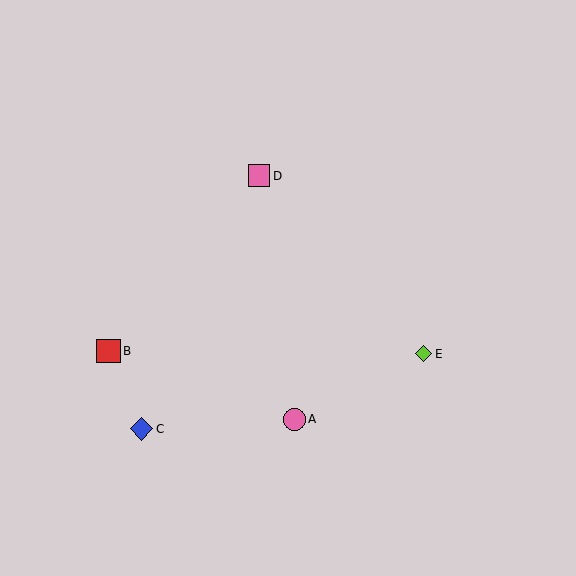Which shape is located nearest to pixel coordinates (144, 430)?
The blue diamond (labeled C) at (141, 429) is nearest to that location.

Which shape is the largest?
The red square (labeled B) is the largest.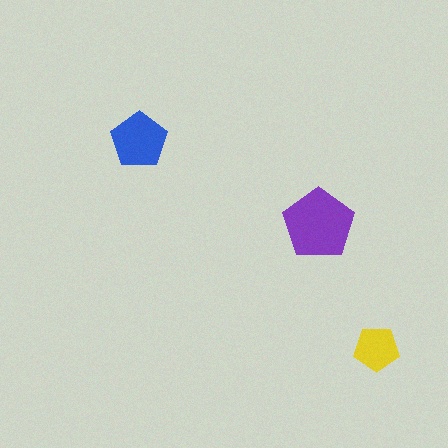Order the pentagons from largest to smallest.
the purple one, the blue one, the yellow one.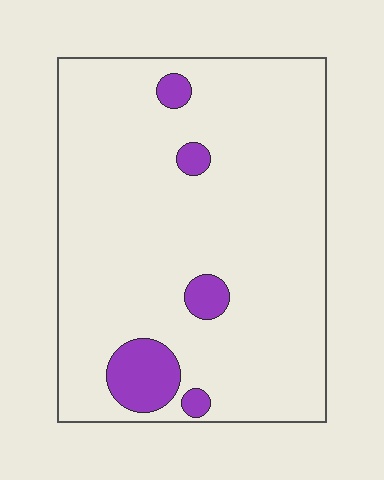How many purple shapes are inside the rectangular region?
5.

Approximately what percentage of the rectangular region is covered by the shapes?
Approximately 10%.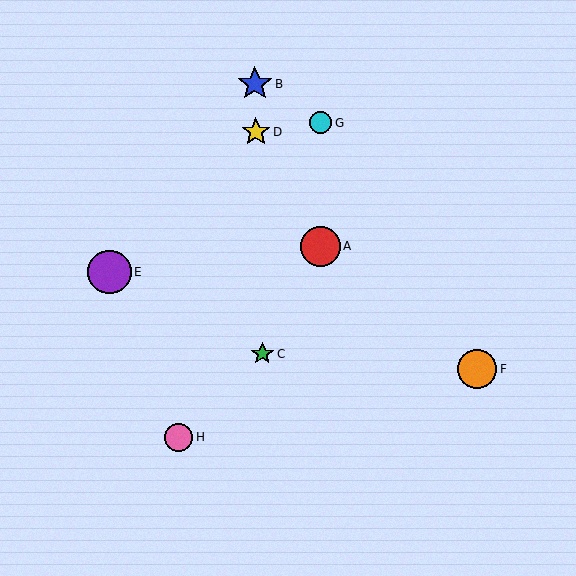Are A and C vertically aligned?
No, A is at x≈321 and C is at x≈262.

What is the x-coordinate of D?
Object D is at x≈256.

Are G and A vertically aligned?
Yes, both are at x≈321.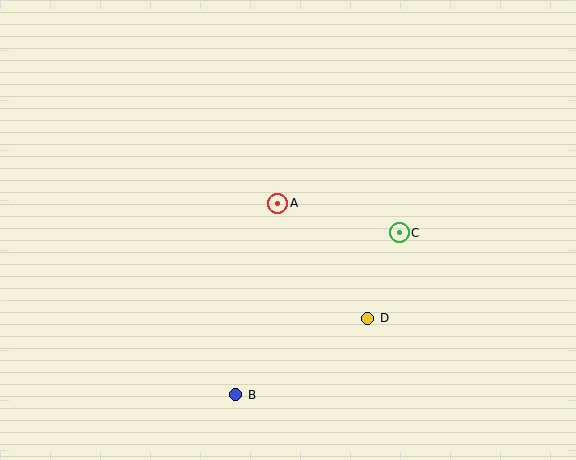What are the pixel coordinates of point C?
Point C is at (399, 233).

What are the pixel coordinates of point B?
Point B is at (236, 395).